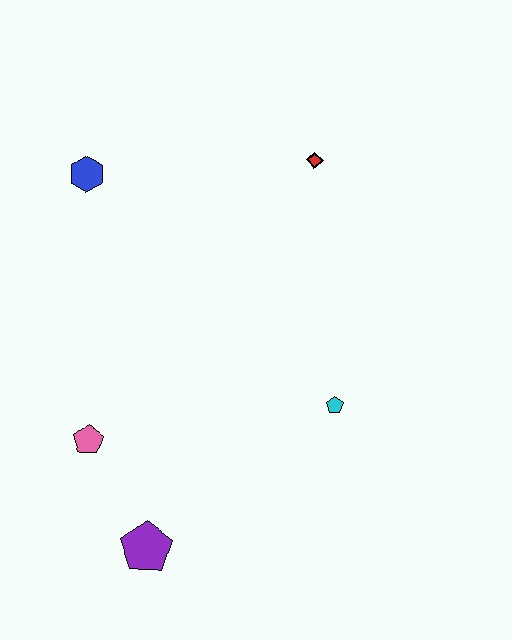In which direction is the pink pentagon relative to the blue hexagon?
The pink pentagon is below the blue hexagon.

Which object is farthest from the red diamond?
The purple pentagon is farthest from the red diamond.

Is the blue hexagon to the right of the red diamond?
No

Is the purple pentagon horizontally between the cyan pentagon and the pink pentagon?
Yes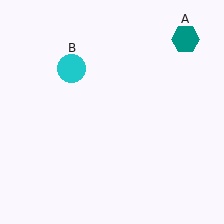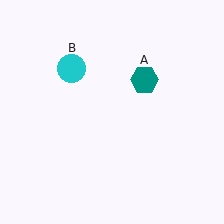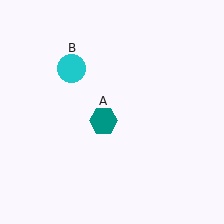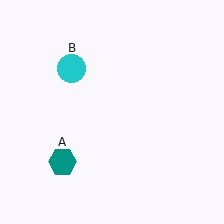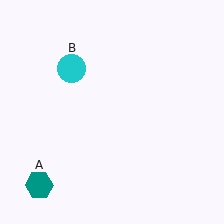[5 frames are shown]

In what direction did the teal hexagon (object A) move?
The teal hexagon (object A) moved down and to the left.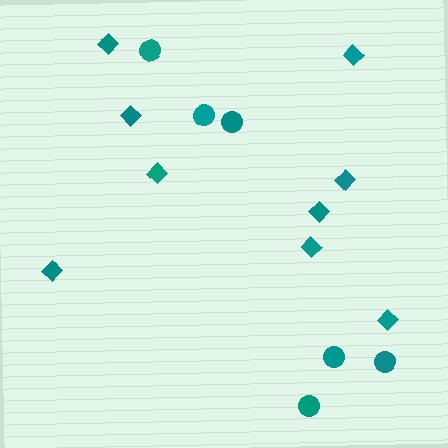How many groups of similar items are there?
There are 2 groups: one group of diamonds (9) and one group of circles (6).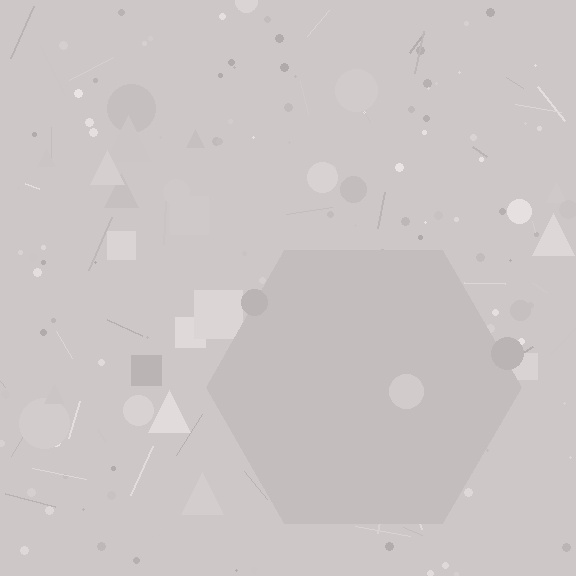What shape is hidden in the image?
A hexagon is hidden in the image.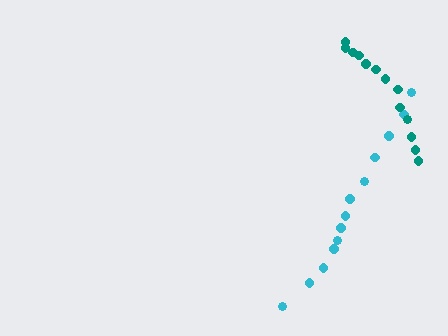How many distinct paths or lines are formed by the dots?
There are 2 distinct paths.